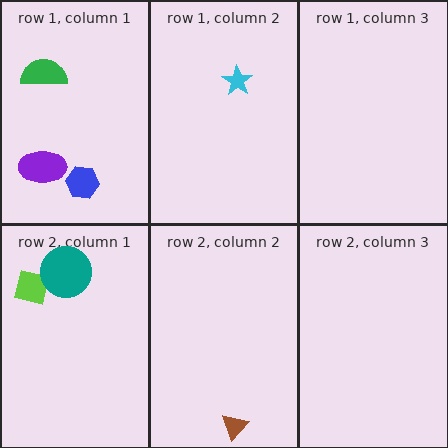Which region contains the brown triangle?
The row 2, column 2 region.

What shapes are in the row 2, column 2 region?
The brown triangle.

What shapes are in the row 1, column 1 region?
The purple ellipse, the green semicircle, the blue hexagon.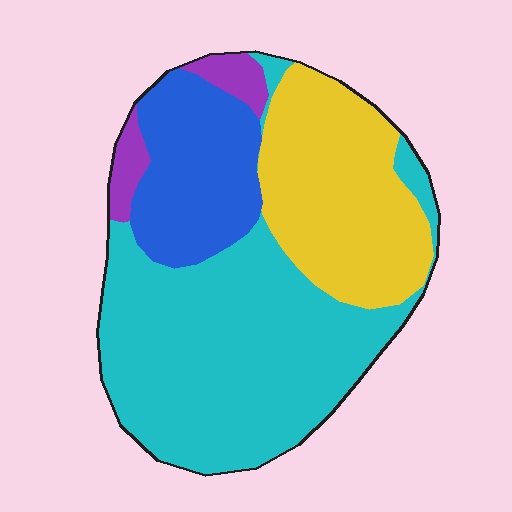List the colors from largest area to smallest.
From largest to smallest: cyan, yellow, blue, purple.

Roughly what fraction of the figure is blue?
Blue takes up about one fifth (1/5) of the figure.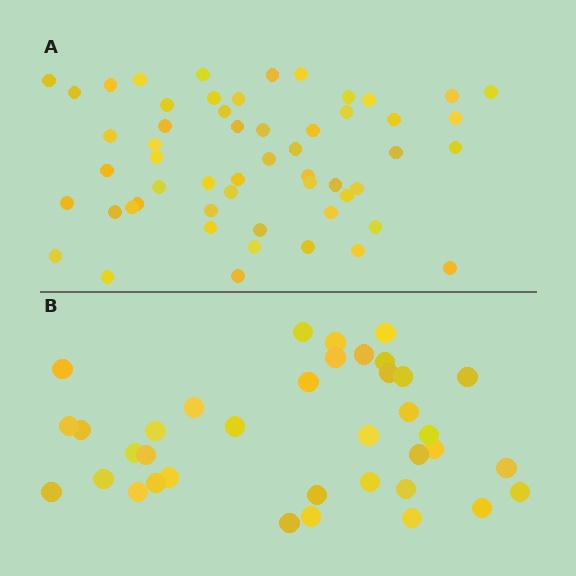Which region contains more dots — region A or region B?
Region A (the top region) has more dots.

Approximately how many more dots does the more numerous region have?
Region A has approximately 20 more dots than region B.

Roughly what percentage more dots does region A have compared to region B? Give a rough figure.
About 50% more.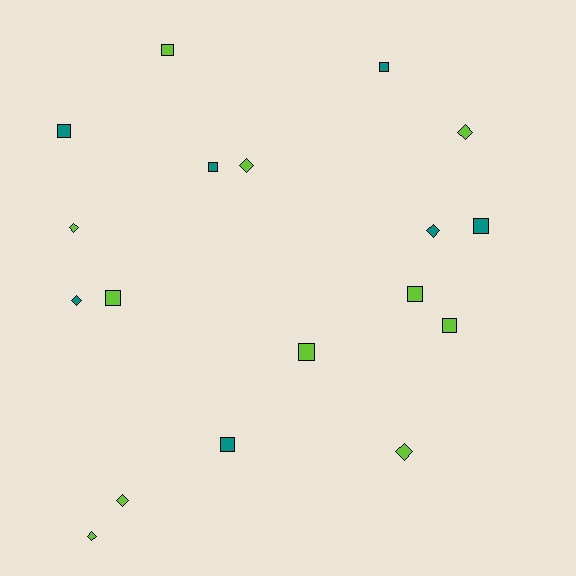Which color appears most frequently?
Lime, with 11 objects.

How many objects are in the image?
There are 18 objects.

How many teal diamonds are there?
There are 2 teal diamonds.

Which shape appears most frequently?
Square, with 10 objects.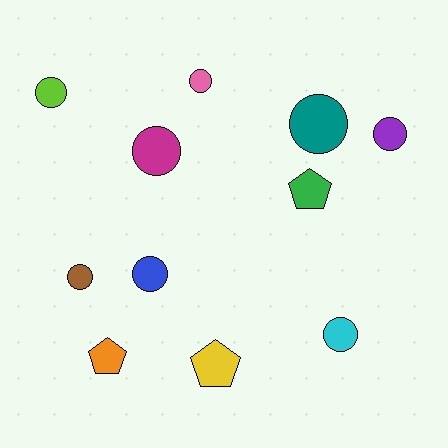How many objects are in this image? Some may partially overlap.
There are 11 objects.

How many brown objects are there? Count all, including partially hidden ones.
There is 1 brown object.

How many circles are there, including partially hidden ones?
There are 8 circles.